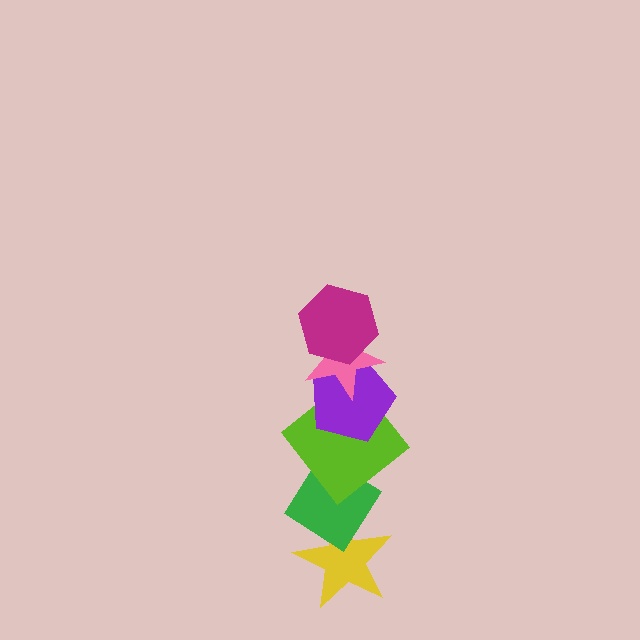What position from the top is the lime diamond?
The lime diamond is 4th from the top.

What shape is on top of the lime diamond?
The purple pentagon is on top of the lime diamond.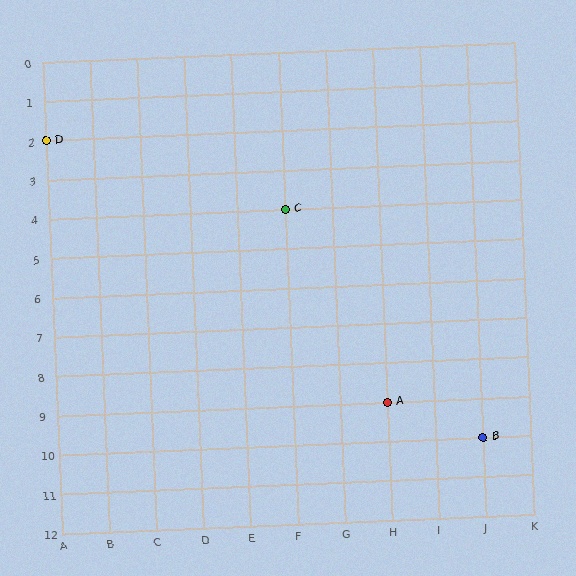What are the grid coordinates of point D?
Point D is at grid coordinates (A, 2).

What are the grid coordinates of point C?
Point C is at grid coordinates (F, 4).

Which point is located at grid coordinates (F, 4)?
Point C is at (F, 4).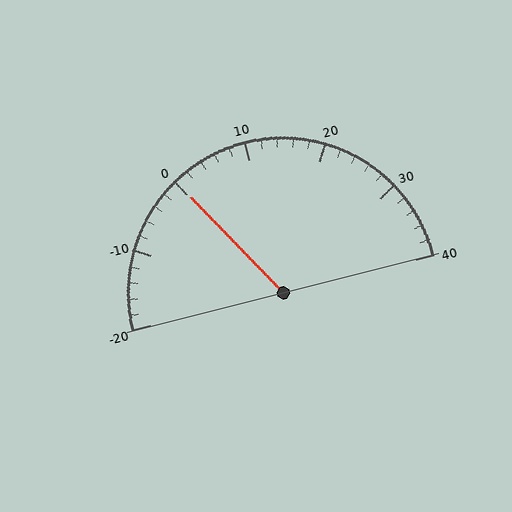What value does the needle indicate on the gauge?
The needle indicates approximately 0.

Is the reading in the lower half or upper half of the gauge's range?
The reading is in the lower half of the range (-20 to 40).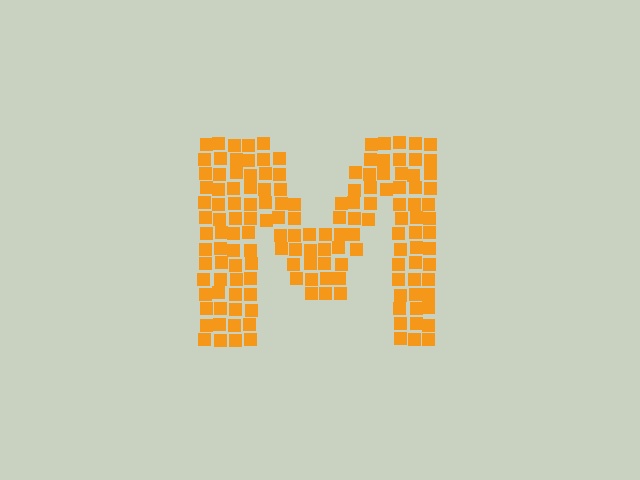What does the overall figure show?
The overall figure shows the letter M.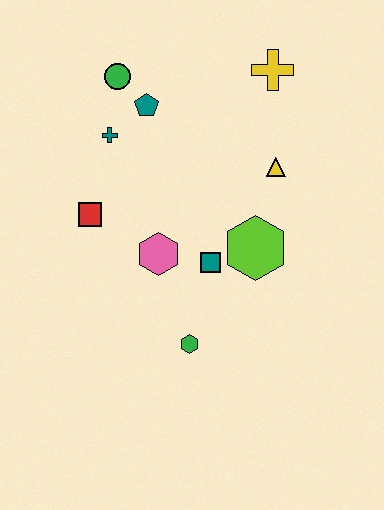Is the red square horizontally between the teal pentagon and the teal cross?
No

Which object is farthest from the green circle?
The green hexagon is farthest from the green circle.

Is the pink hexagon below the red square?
Yes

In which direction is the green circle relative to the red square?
The green circle is above the red square.